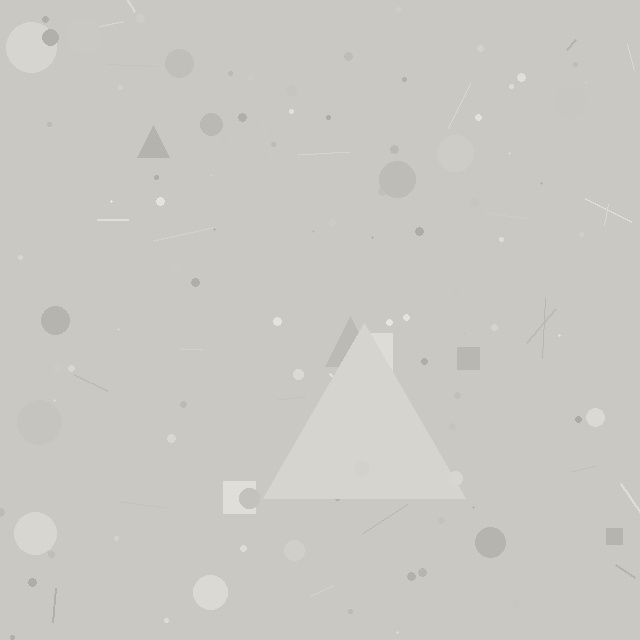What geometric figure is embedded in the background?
A triangle is embedded in the background.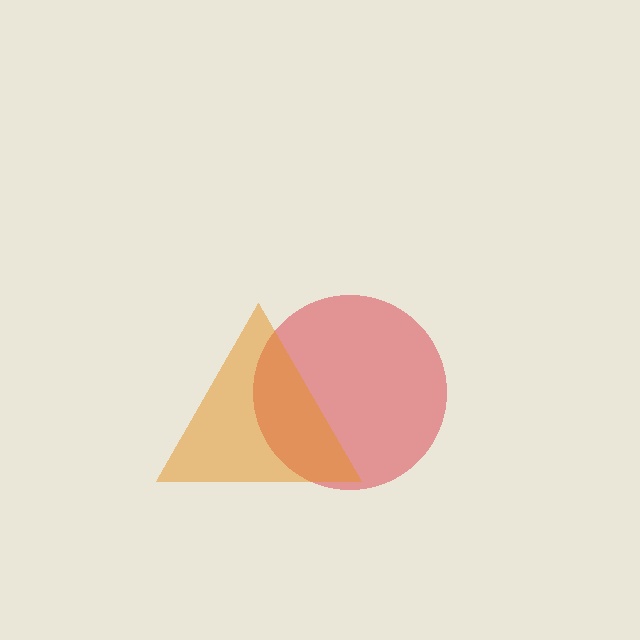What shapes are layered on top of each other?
The layered shapes are: a red circle, an orange triangle.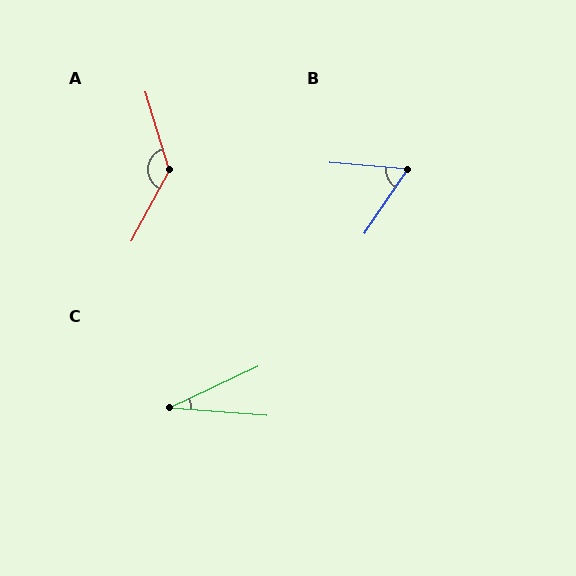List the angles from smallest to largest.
C (30°), B (61°), A (135°).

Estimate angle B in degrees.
Approximately 61 degrees.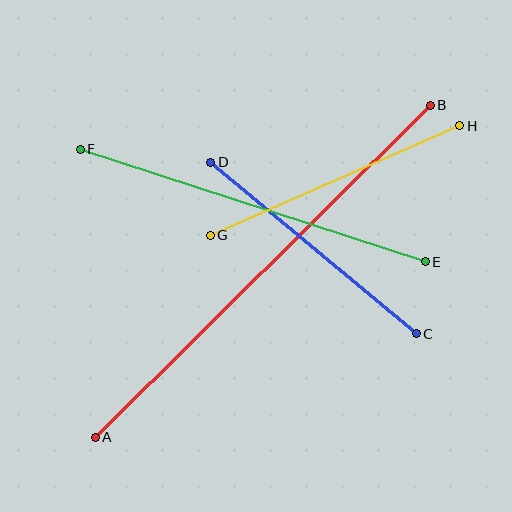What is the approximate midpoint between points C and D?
The midpoint is at approximately (313, 248) pixels.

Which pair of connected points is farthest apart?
Points A and B are farthest apart.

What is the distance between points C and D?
The distance is approximately 267 pixels.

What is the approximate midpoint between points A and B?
The midpoint is at approximately (263, 271) pixels.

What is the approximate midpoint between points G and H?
The midpoint is at approximately (335, 180) pixels.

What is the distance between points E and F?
The distance is approximately 363 pixels.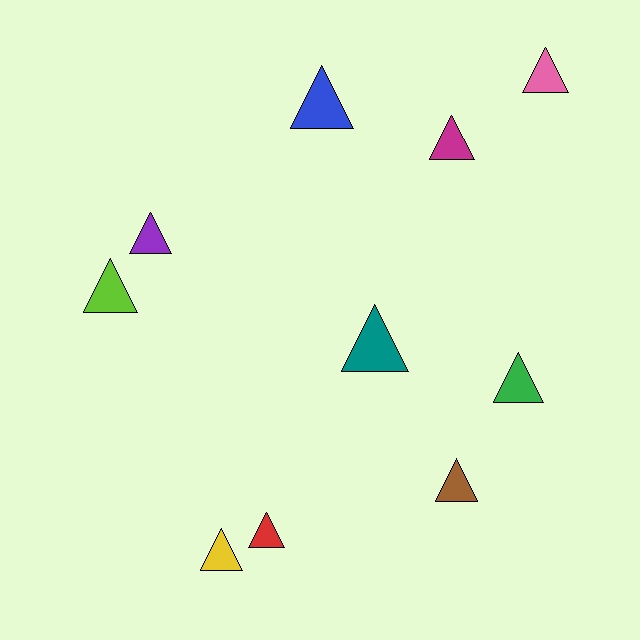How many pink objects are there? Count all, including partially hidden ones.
There is 1 pink object.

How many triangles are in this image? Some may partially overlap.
There are 10 triangles.